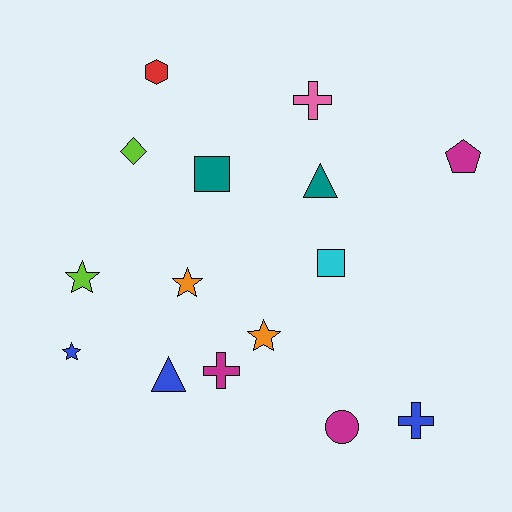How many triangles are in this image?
There are 2 triangles.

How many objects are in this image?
There are 15 objects.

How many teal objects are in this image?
There are 2 teal objects.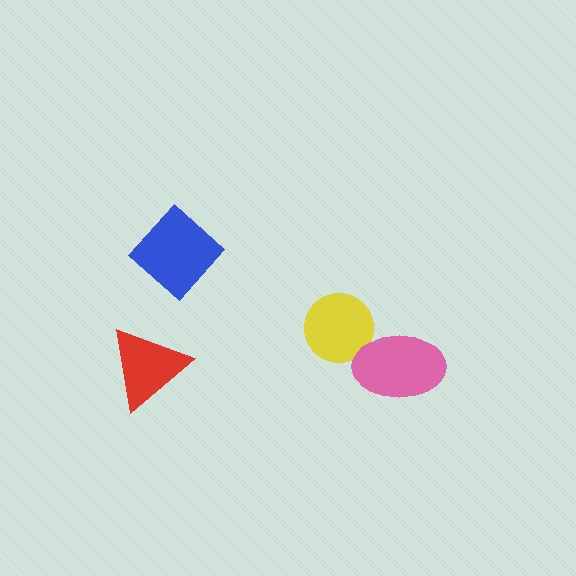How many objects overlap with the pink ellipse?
1 object overlaps with the pink ellipse.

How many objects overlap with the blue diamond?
0 objects overlap with the blue diamond.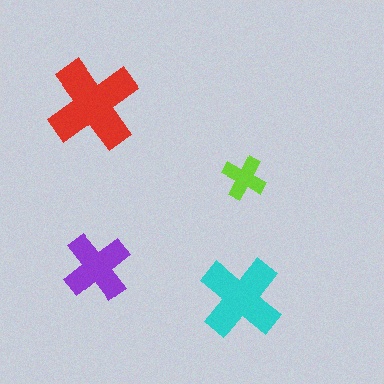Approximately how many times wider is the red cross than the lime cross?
About 2 times wider.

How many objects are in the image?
There are 4 objects in the image.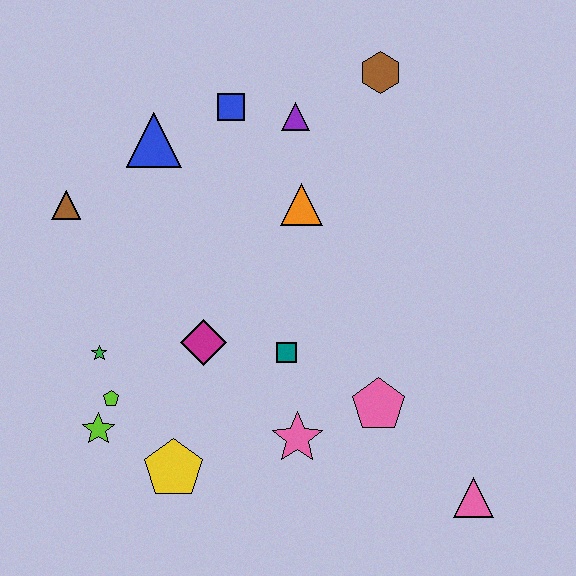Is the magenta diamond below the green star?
No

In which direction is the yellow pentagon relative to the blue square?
The yellow pentagon is below the blue square.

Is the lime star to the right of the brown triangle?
Yes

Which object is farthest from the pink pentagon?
The brown triangle is farthest from the pink pentagon.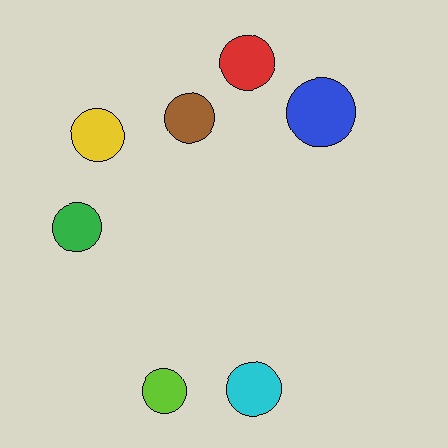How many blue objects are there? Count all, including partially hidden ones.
There is 1 blue object.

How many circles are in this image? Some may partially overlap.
There are 7 circles.